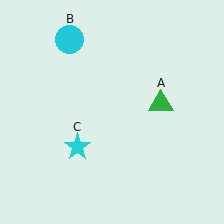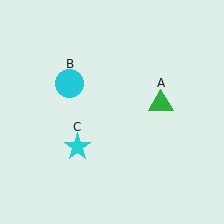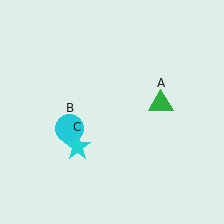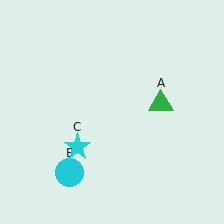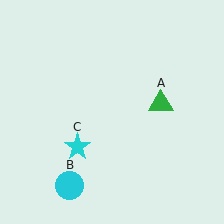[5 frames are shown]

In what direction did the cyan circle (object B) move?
The cyan circle (object B) moved down.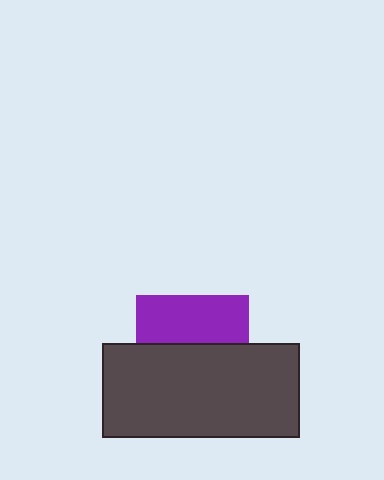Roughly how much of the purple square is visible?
A small part of it is visible (roughly 42%).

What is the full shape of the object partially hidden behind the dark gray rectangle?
The partially hidden object is a purple square.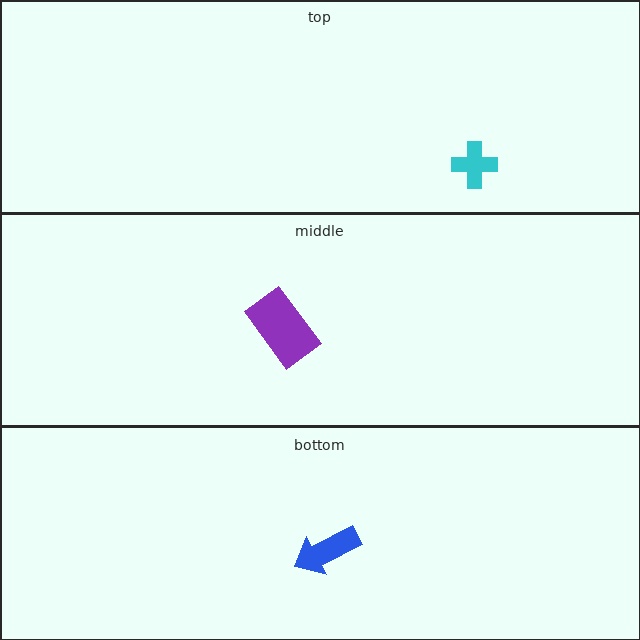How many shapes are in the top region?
1.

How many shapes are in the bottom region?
1.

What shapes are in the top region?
The cyan cross.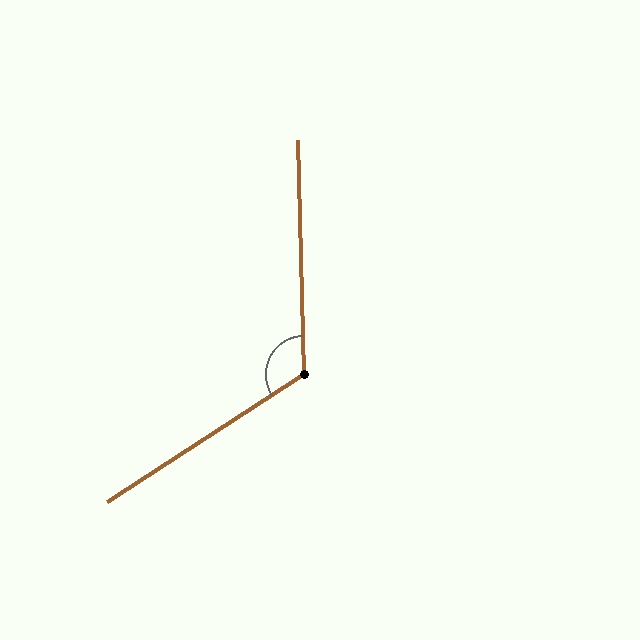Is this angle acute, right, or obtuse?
It is obtuse.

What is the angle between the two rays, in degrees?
Approximately 122 degrees.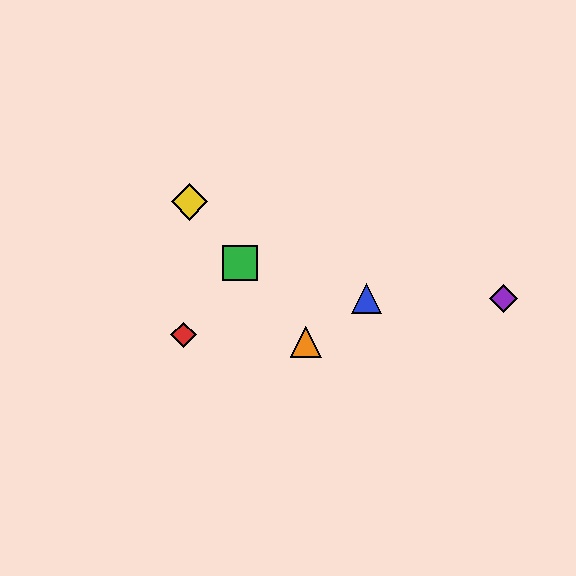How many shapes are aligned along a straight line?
3 shapes (the green square, the yellow diamond, the orange triangle) are aligned along a straight line.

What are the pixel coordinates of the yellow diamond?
The yellow diamond is at (190, 202).